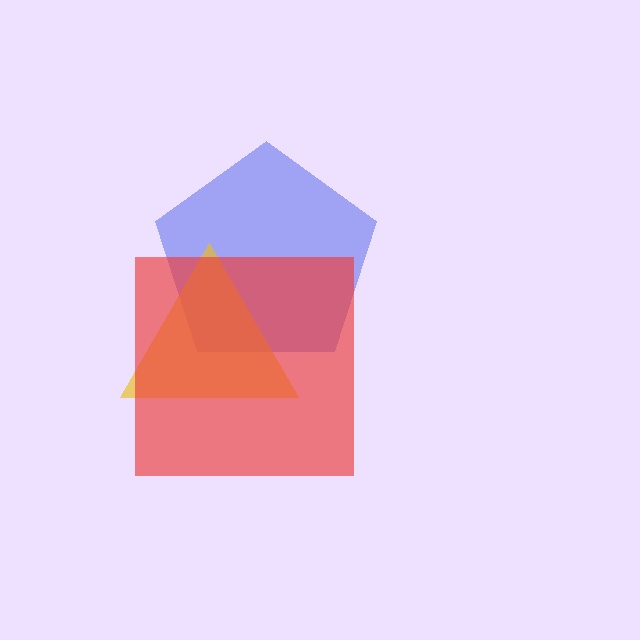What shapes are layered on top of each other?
The layered shapes are: a blue pentagon, a yellow triangle, a red square.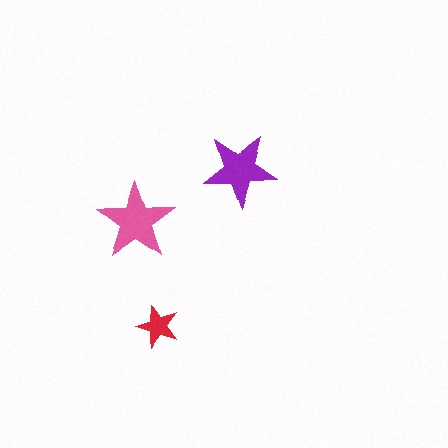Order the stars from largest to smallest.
the pink one, the purple one, the red one.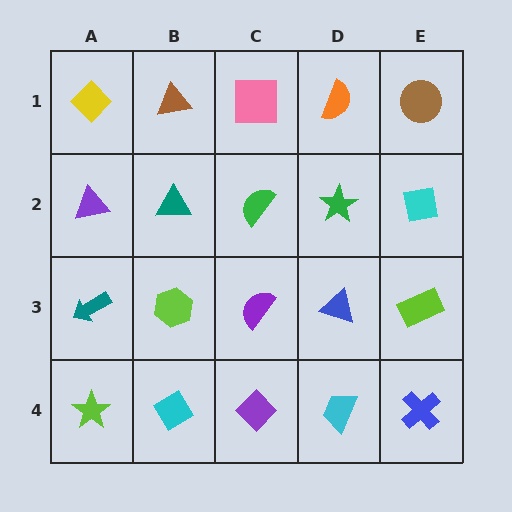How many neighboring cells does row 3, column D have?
4.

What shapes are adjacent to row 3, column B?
A teal triangle (row 2, column B), a cyan diamond (row 4, column B), a teal arrow (row 3, column A), a purple semicircle (row 3, column C).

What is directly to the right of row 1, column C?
An orange semicircle.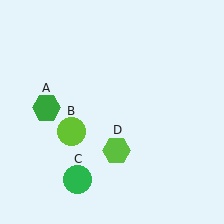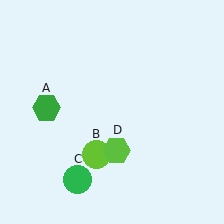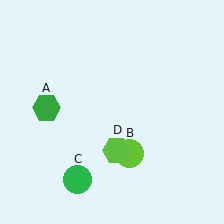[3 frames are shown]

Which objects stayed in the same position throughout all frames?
Green hexagon (object A) and green circle (object C) and lime hexagon (object D) remained stationary.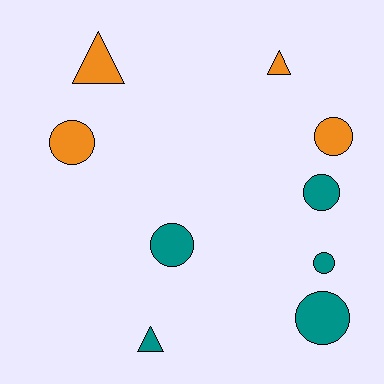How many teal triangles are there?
There is 1 teal triangle.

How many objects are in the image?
There are 9 objects.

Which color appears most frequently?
Teal, with 5 objects.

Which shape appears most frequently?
Circle, with 6 objects.